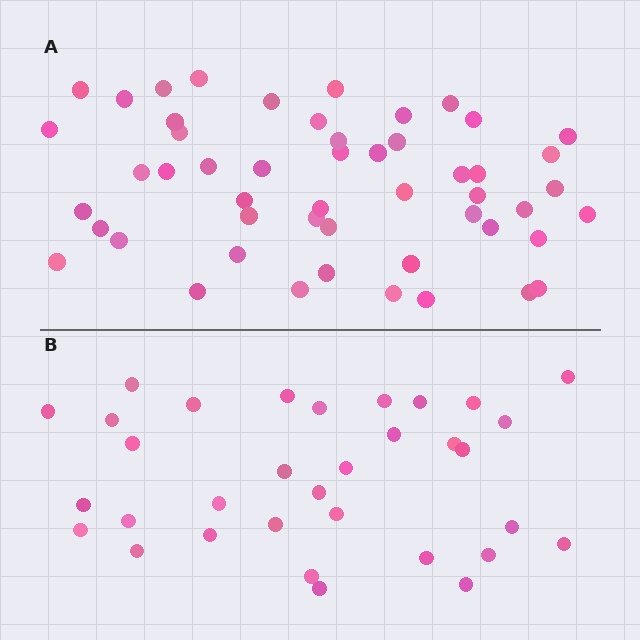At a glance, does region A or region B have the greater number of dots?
Region A (the top region) has more dots.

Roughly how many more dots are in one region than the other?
Region A has approximately 20 more dots than region B.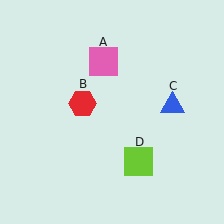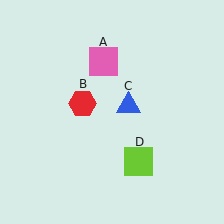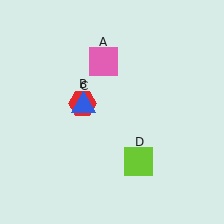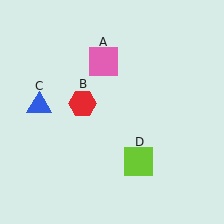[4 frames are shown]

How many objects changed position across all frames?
1 object changed position: blue triangle (object C).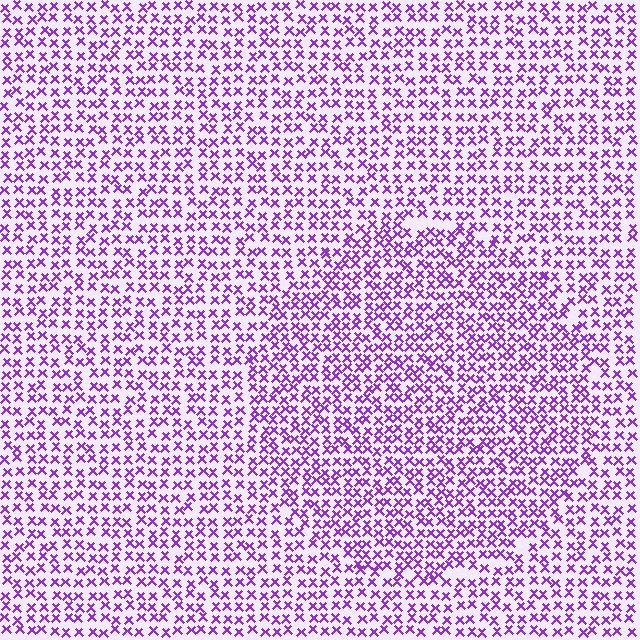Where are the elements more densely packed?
The elements are more densely packed inside the circle boundary.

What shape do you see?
I see a circle.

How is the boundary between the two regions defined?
The boundary is defined by a change in element density (approximately 1.4x ratio). All elements are the same color, size, and shape.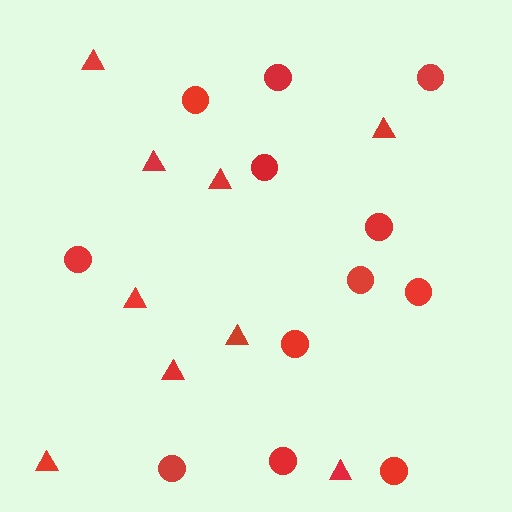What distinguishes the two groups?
There are 2 groups: one group of circles (12) and one group of triangles (9).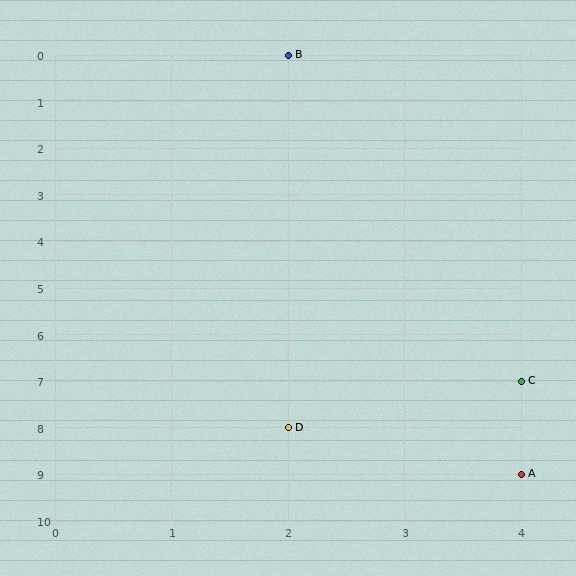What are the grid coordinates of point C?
Point C is at grid coordinates (4, 7).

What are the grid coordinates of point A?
Point A is at grid coordinates (4, 9).